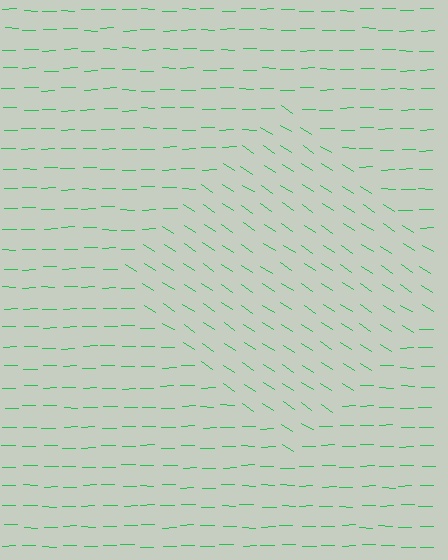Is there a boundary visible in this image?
Yes, there is a texture boundary formed by a change in line orientation.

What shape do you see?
I see a diamond.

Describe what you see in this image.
The image is filled with small green line segments. A diamond region in the image has lines oriented differently from the surrounding lines, creating a visible texture boundary.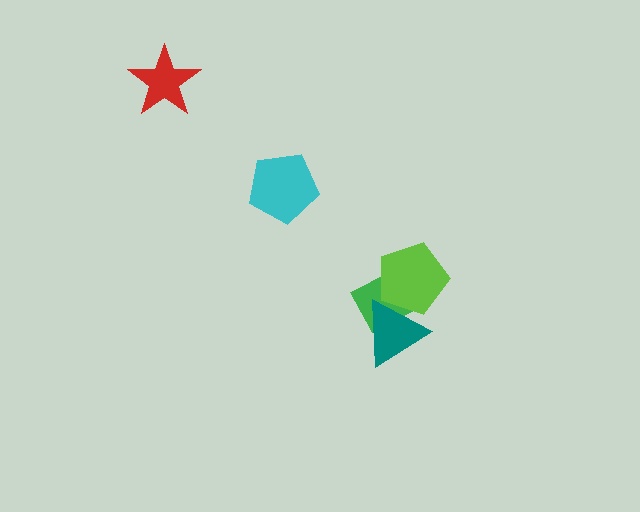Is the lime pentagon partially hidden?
Yes, it is partially covered by another shape.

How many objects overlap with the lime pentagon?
2 objects overlap with the lime pentagon.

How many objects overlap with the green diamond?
2 objects overlap with the green diamond.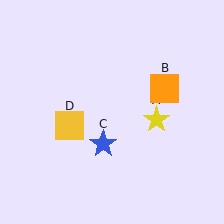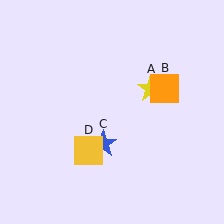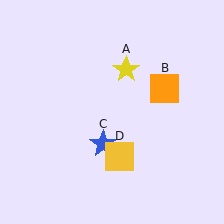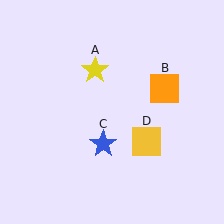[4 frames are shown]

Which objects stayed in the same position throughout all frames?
Orange square (object B) and blue star (object C) remained stationary.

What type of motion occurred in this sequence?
The yellow star (object A), yellow square (object D) rotated counterclockwise around the center of the scene.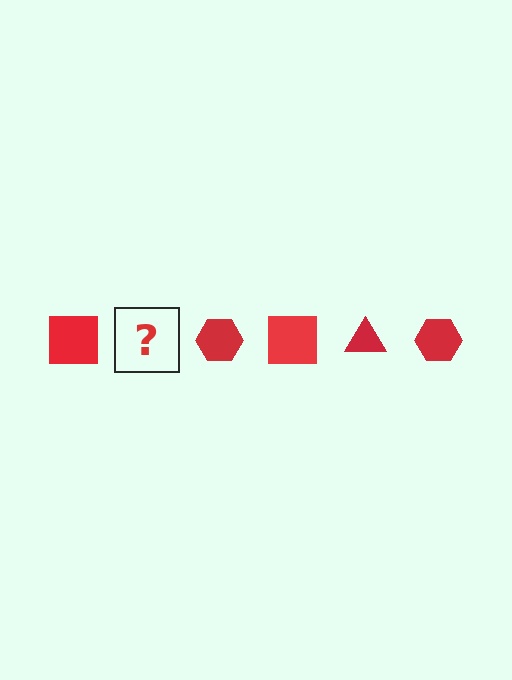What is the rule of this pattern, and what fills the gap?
The rule is that the pattern cycles through square, triangle, hexagon shapes in red. The gap should be filled with a red triangle.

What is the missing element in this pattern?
The missing element is a red triangle.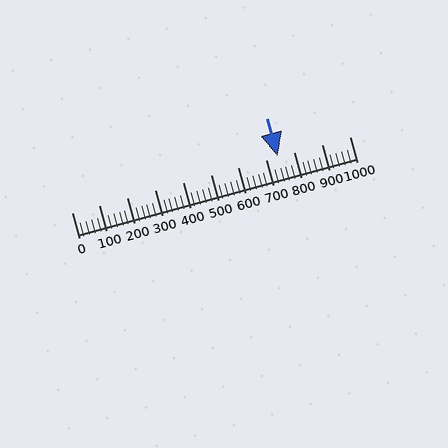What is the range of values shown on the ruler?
The ruler shows values from 0 to 1000.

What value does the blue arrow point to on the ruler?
The blue arrow points to approximately 741.